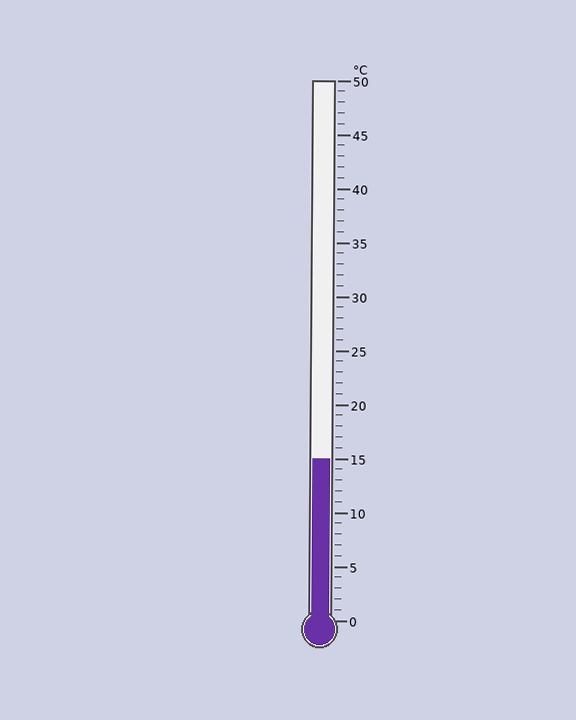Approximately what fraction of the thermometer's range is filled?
The thermometer is filled to approximately 30% of its range.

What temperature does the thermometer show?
The thermometer shows approximately 15°C.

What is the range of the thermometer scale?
The thermometer scale ranges from 0°C to 50°C.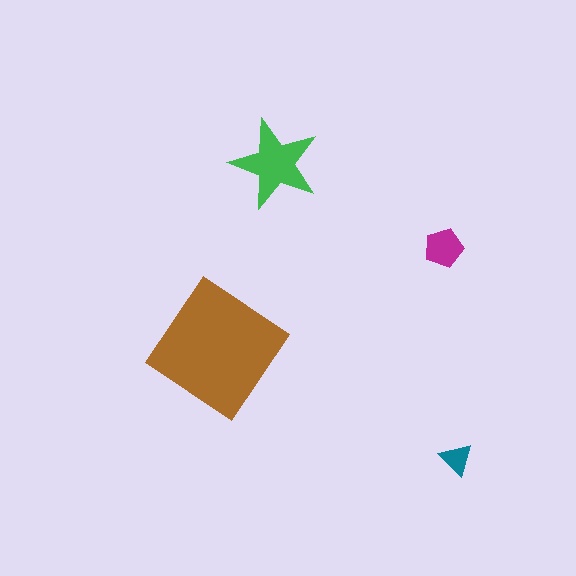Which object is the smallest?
The teal triangle.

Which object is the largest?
The brown diamond.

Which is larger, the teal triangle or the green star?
The green star.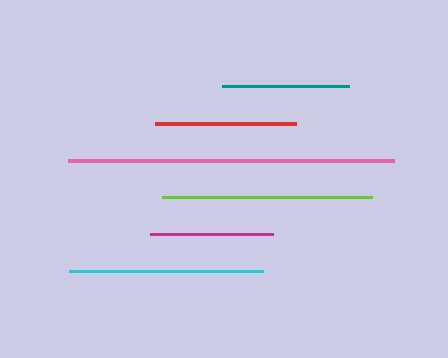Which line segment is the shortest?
The magenta line is the shortest at approximately 123 pixels.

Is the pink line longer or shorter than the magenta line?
The pink line is longer than the magenta line.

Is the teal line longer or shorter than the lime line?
The lime line is longer than the teal line.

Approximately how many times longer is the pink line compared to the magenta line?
The pink line is approximately 2.7 times the length of the magenta line.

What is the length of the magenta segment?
The magenta segment is approximately 123 pixels long.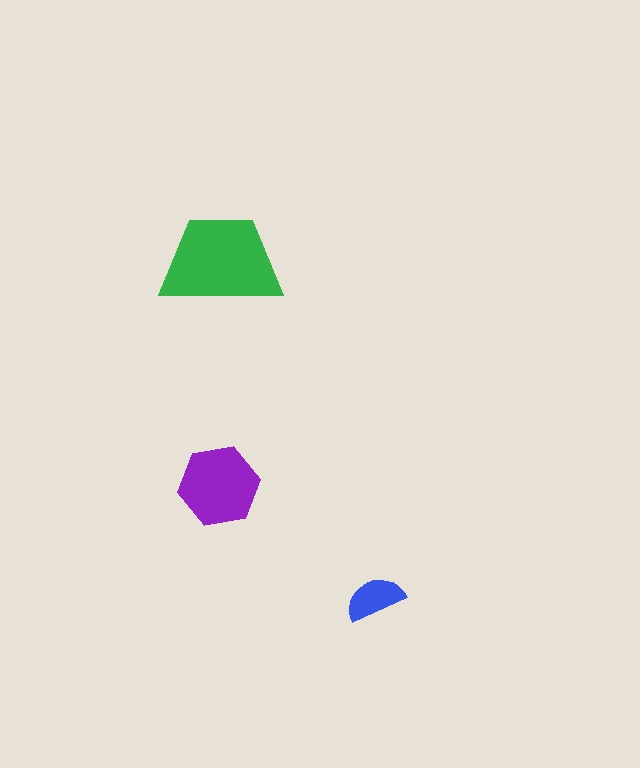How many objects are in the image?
There are 3 objects in the image.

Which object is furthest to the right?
The blue semicircle is rightmost.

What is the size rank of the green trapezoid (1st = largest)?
1st.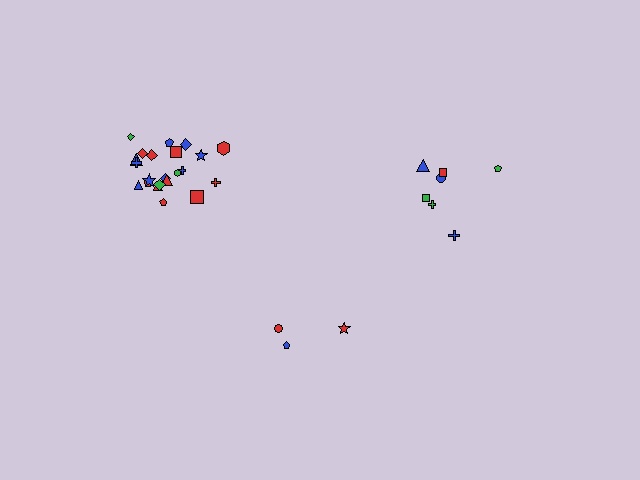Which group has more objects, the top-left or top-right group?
The top-left group.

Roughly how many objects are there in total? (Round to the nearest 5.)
Roughly 30 objects in total.